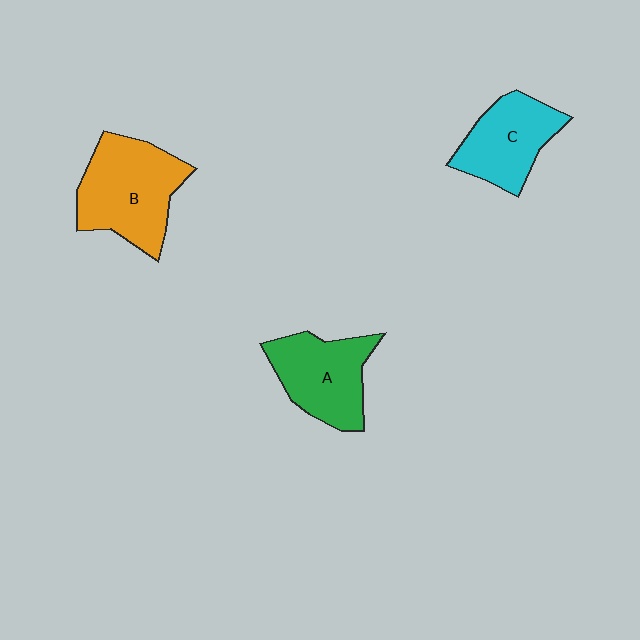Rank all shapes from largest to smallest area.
From largest to smallest: B (orange), A (green), C (cyan).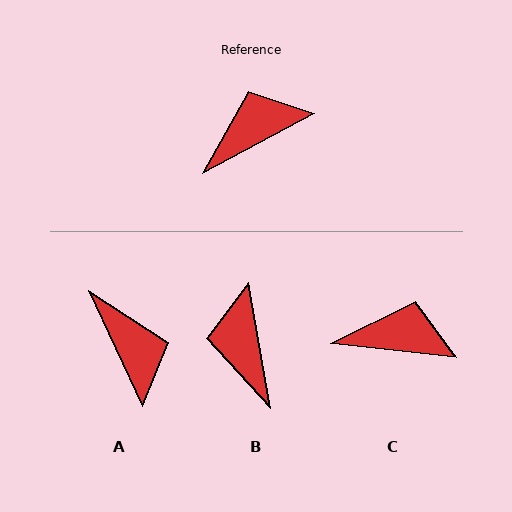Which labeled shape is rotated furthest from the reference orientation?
A, about 93 degrees away.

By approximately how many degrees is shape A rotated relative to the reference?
Approximately 93 degrees clockwise.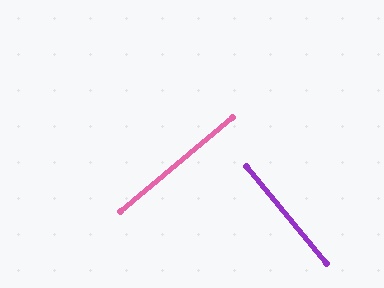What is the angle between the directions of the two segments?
Approximately 90 degrees.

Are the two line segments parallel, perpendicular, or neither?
Perpendicular — they meet at approximately 90°.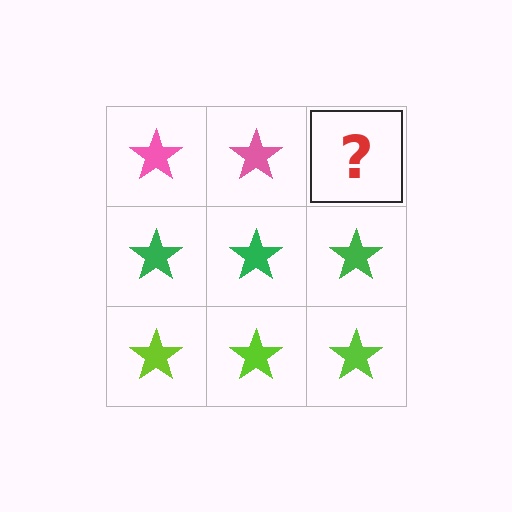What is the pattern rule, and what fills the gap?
The rule is that each row has a consistent color. The gap should be filled with a pink star.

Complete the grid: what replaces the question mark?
The question mark should be replaced with a pink star.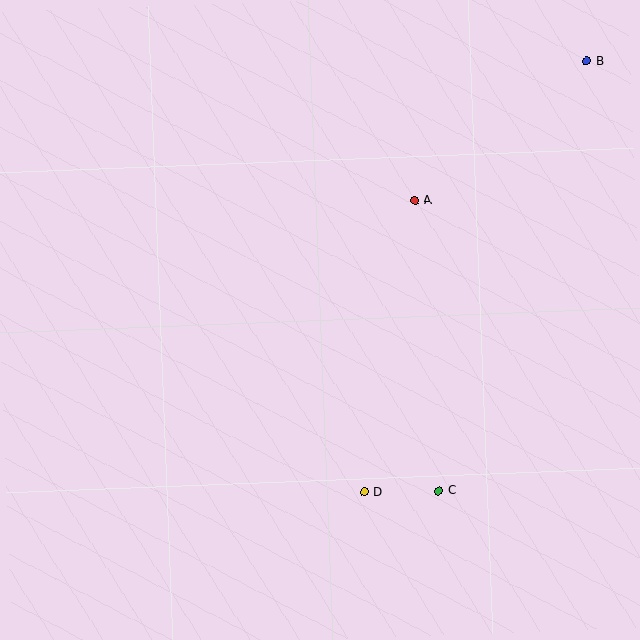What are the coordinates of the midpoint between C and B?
The midpoint between C and B is at (513, 276).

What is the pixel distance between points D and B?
The distance between D and B is 485 pixels.